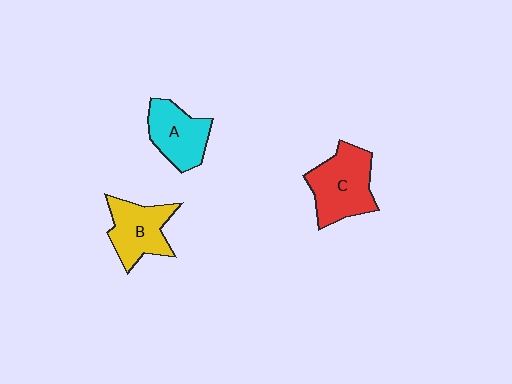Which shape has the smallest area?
Shape A (cyan).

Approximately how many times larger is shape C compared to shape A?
Approximately 1.3 times.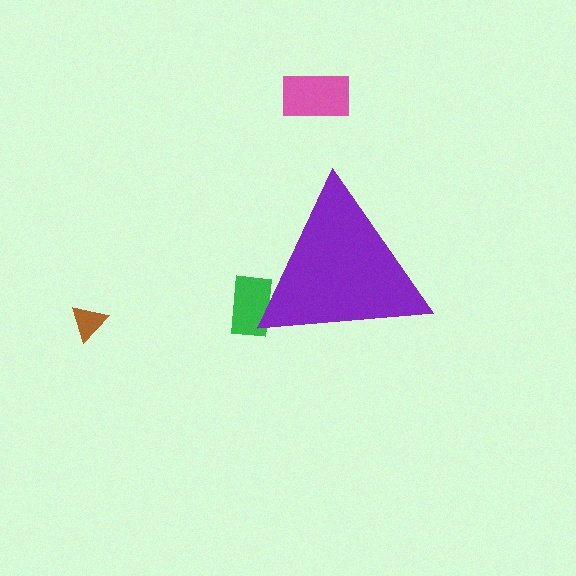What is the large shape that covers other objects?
A purple triangle.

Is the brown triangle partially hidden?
No, the brown triangle is fully visible.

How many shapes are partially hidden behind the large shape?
1 shape is partially hidden.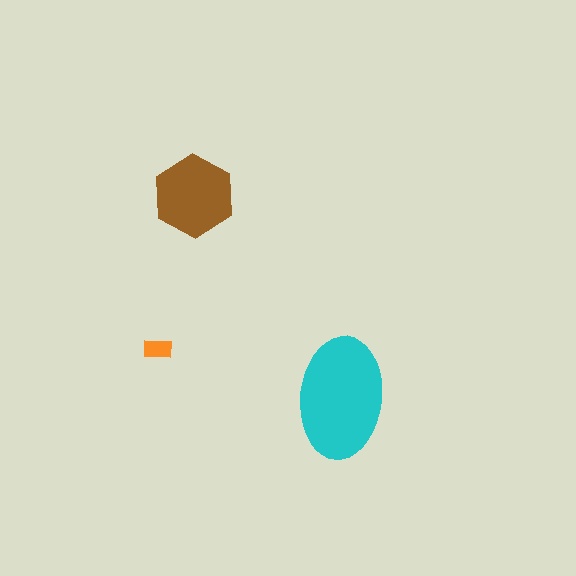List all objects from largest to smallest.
The cyan ellipse, the brown hexagon, the orange rectangle.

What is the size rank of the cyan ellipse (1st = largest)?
1st.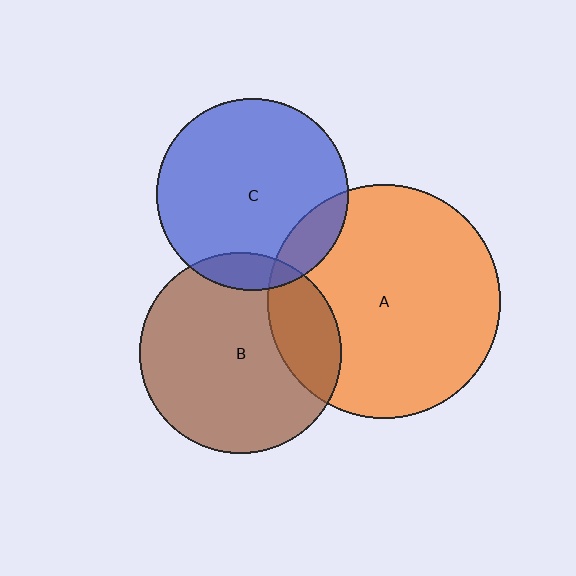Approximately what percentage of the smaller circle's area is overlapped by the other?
Approximately 20%.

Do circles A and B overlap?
Yes.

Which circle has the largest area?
Circle A (orange).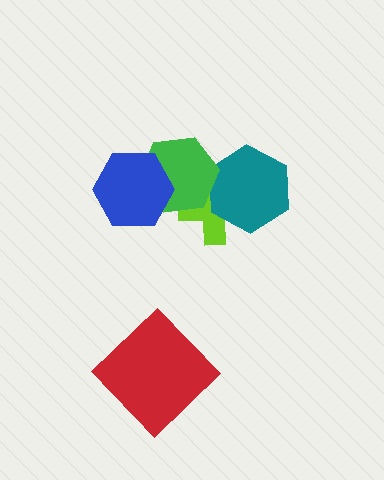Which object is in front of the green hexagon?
The blue hexagon is in front of the green hexagon.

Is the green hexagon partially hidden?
Yes, it is partially covered by another shape.